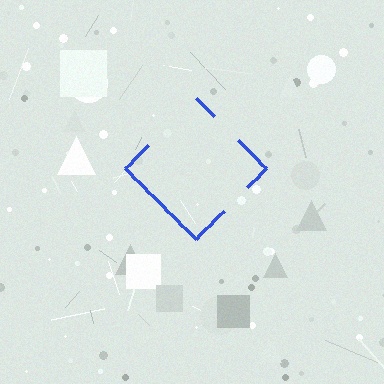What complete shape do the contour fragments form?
The contour fragments form a diamond.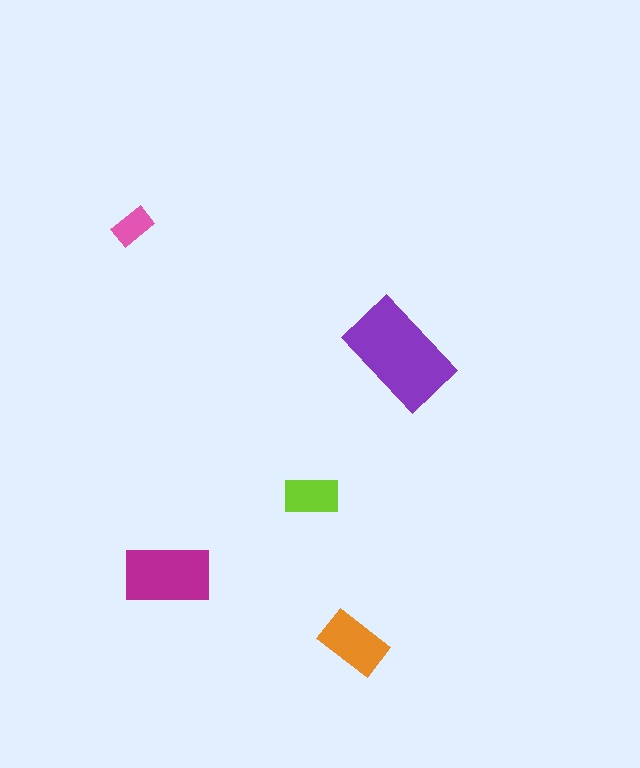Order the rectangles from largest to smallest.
the purple one, the magenta one, the orange one, the lime one, the pink one.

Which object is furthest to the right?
The purple rectangle is rightmost.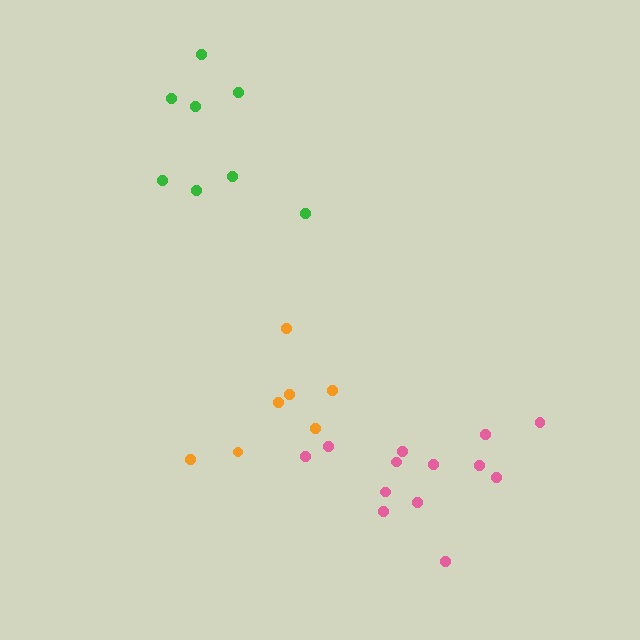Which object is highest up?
The green cluster is topmost.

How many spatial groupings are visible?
There are 3 spatial groupings.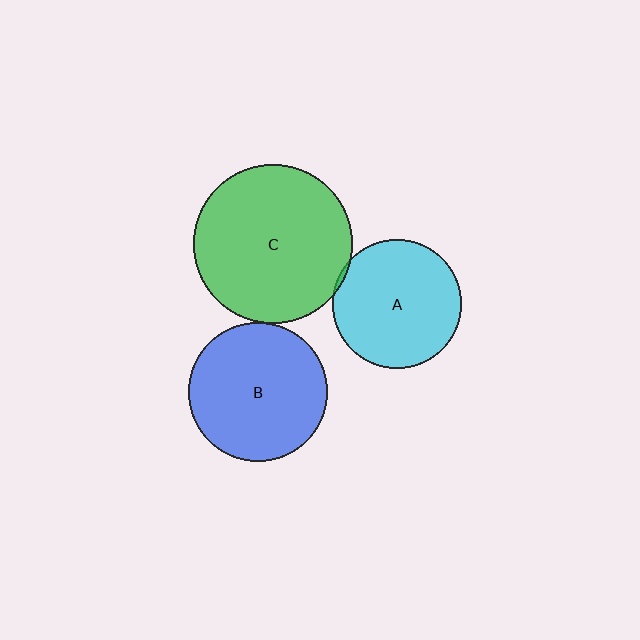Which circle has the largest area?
Circle C (green).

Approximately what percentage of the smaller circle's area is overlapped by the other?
Approximately 5%.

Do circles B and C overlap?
Yes.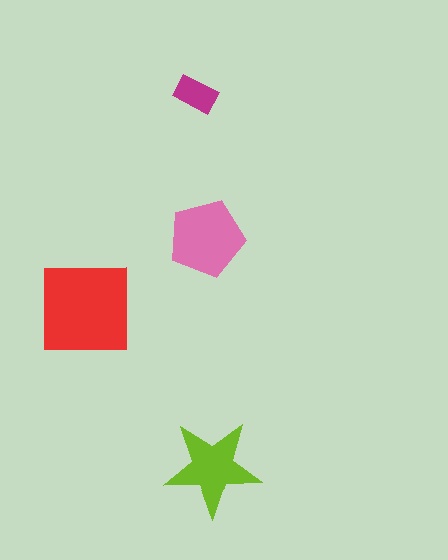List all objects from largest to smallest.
The red square, the pink pentagon, the lime star, the magenta rectangle.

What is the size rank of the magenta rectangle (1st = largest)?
4th.